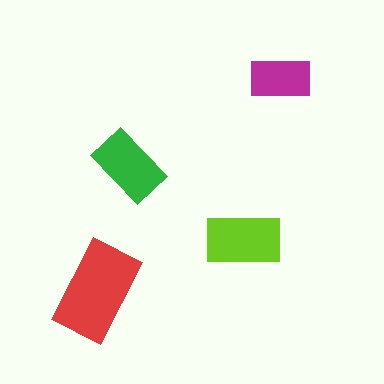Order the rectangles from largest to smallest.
the red one, the lime one, the green one, the magenta one.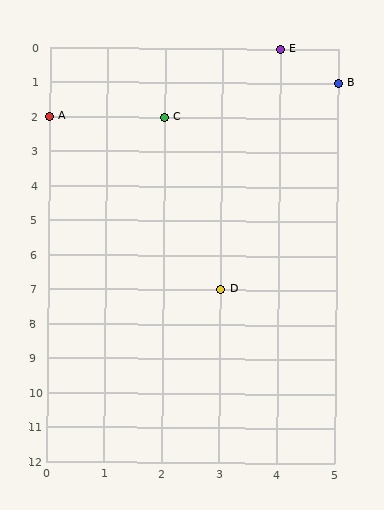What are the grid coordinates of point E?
Point E is at grid coordinates (4, 0).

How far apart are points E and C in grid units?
Points E and C are 2 columns and 2 rows apart (about 2.8 grid units diagonally).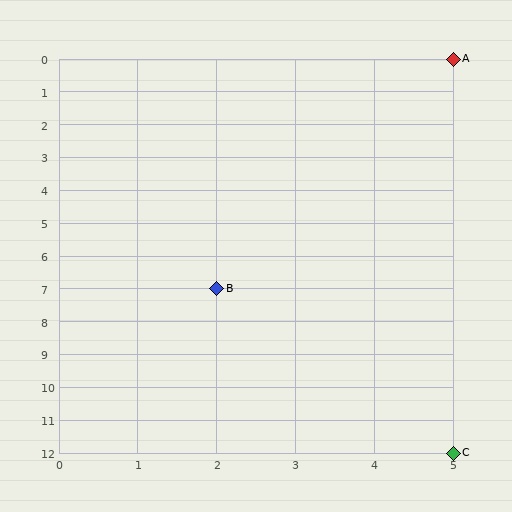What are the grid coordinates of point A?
Point A is at grid coordinates (5, 0).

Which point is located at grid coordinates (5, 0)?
Point A is at (5, 0).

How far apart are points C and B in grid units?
Points C and B are 3 columns and 5 rows apart (about 5.8 grid units diagonally).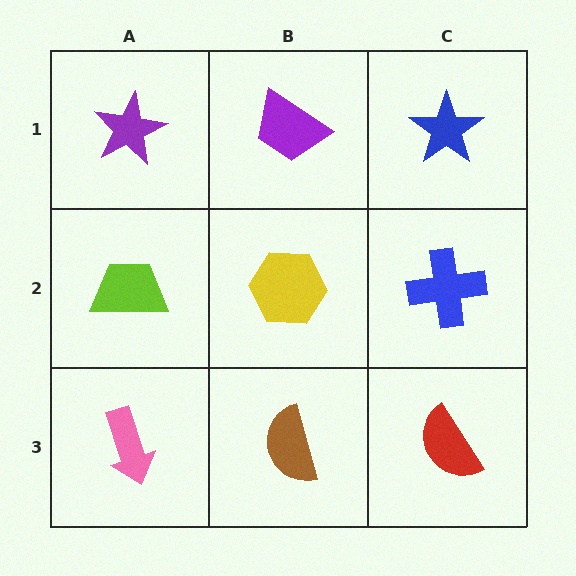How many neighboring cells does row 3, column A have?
2.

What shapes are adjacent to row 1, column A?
A lime trapezoid (row 2, column A), a purple trapezoid (row 1, column B).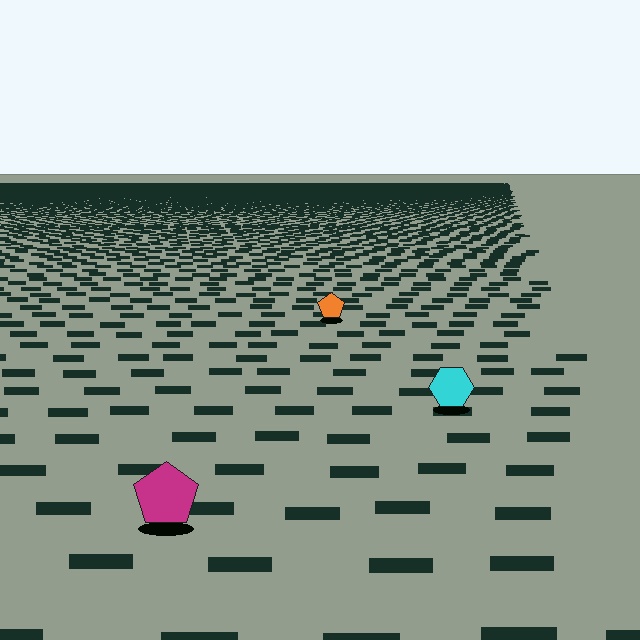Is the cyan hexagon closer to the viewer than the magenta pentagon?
No. The magenta pentagon is closer — you can tell from the texture gradient: the ground texture is coarser near it.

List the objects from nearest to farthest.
From nearest to farthest: the magenta pentagon, the cyan hexagon, the orange pentagon.